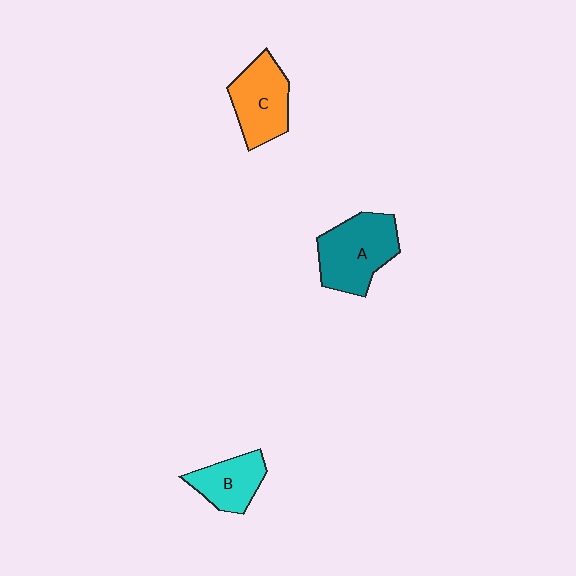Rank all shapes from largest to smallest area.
From largest to smallest: A (teal), C (orange), B (cyan).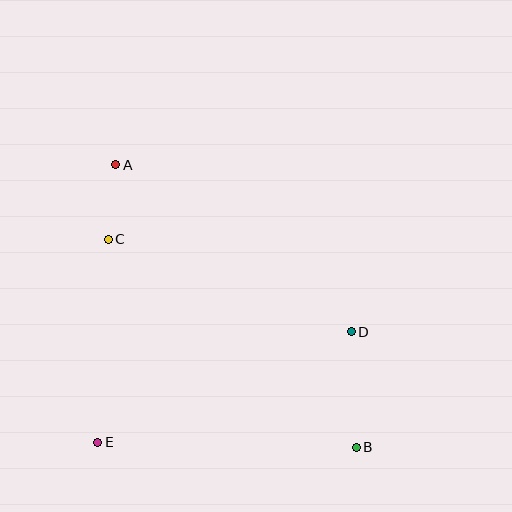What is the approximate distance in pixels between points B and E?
The distance between B and E is approximately 259 pixels.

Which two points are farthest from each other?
Points A and B are farthest from each other.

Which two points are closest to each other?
Points A and C are closest to each other.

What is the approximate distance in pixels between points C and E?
The distance between C and E is approximately 203 pixels.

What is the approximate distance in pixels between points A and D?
The distance between A and D is approximately 288 pixels.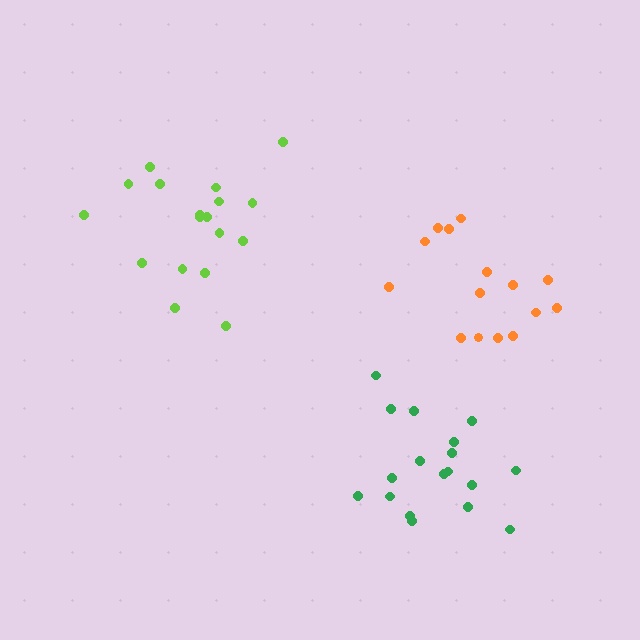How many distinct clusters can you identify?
There are 3 distinct clusters.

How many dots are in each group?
Group 1: 18 dots, Group 2: 15 dots, Group 3: 18 dots (51 total).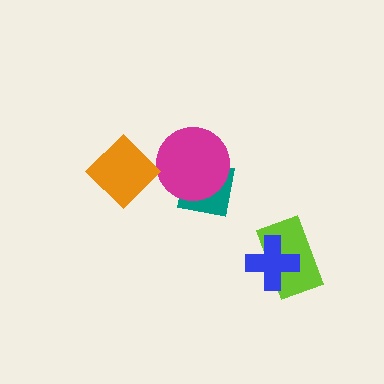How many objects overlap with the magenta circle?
1 object overlaps with the magenta circle.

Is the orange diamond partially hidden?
No, no other shape covers it.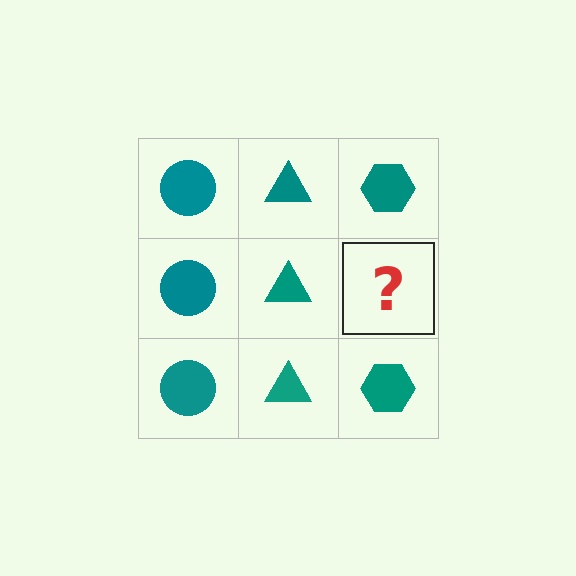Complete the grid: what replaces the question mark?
The question mark should be replaced with a teal hexagon.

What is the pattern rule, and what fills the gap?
The rule is that each column has a consistent shape. The gap should be filled with a teal hexagon.